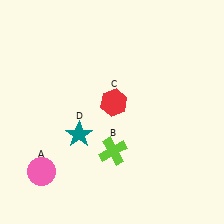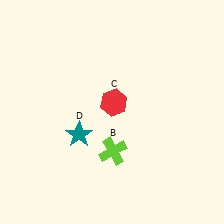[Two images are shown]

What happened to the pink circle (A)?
The pink circle (A) was removed in Image 2. It was in the bottom-left area of Image 1.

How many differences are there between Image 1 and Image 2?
There is 1 difference between the two images.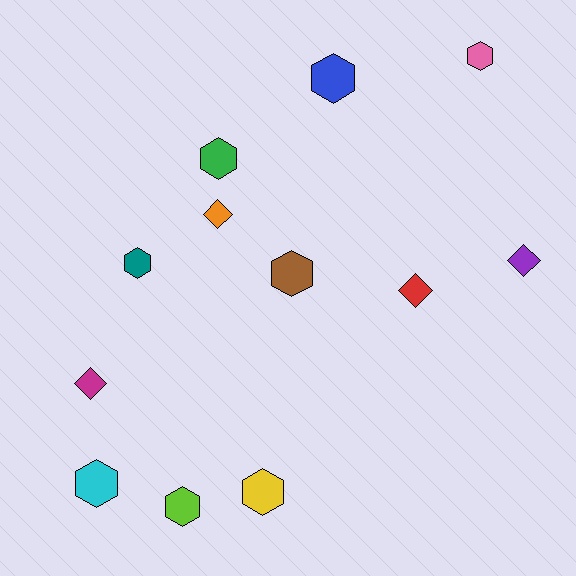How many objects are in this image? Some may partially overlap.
There are 12 objects.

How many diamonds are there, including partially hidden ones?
There are 4 diamonds.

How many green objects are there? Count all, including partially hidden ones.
There is 1 green object.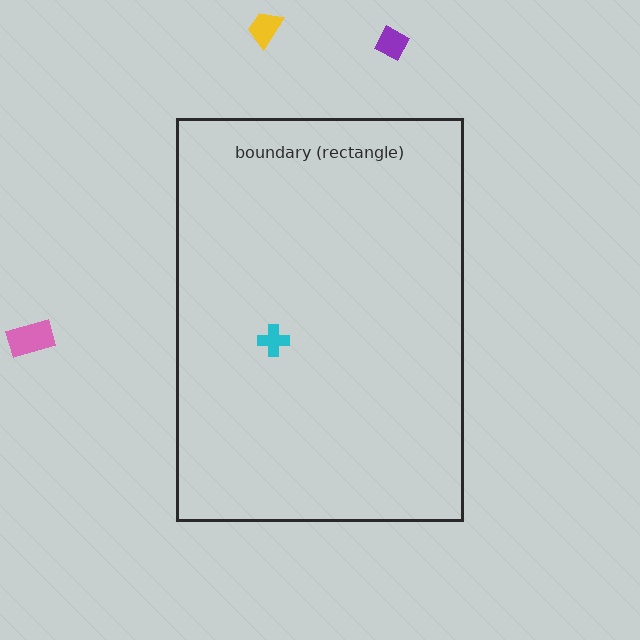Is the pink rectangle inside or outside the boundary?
Outside.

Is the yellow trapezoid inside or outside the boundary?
Outside.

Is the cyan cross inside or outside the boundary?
Inside.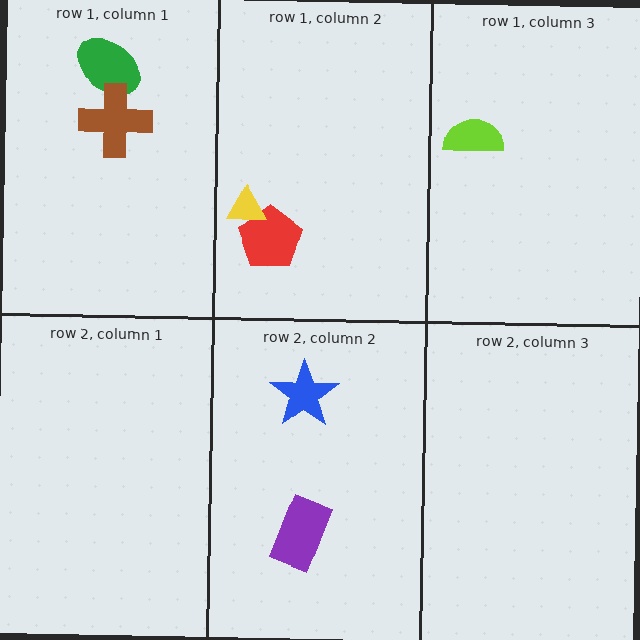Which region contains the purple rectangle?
The row 2, column 2 region.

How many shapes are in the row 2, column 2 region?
2.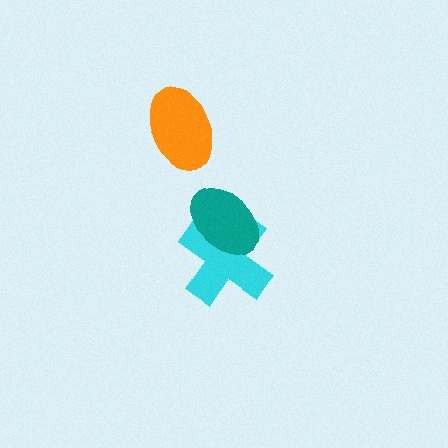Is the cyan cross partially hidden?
Yes, it is partially covered by another shape.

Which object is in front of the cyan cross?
The teal ellipse is in front of the cyan cross.